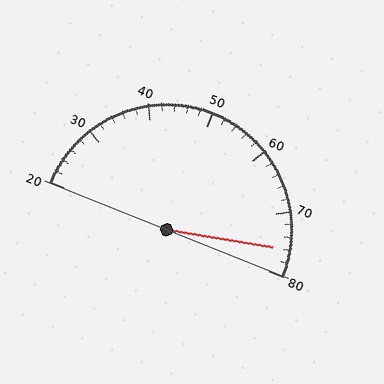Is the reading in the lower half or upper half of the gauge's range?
The reading is in the upper half of the range (20 to 80).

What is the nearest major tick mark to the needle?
The nearest major tick mark is 80.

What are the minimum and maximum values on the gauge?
The gauge ranges from 20 to 80.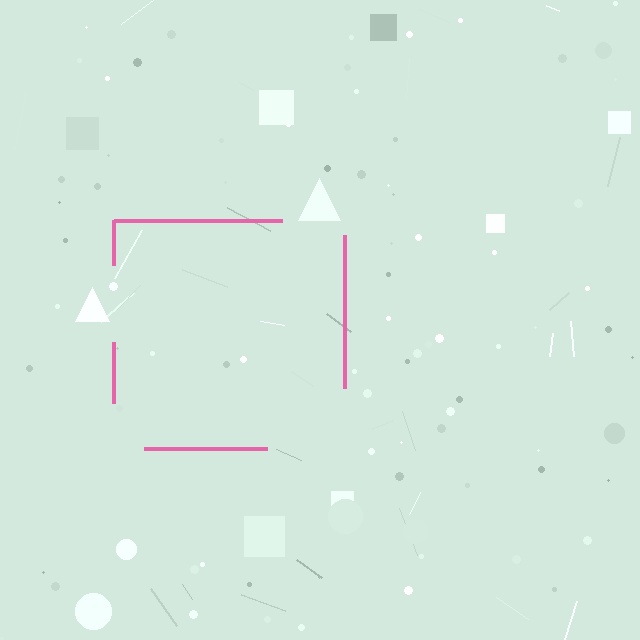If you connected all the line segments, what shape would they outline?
They would outline a square.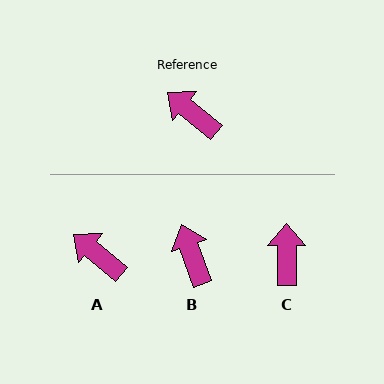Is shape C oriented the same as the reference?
No, it is off by about 50 degrees.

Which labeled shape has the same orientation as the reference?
A.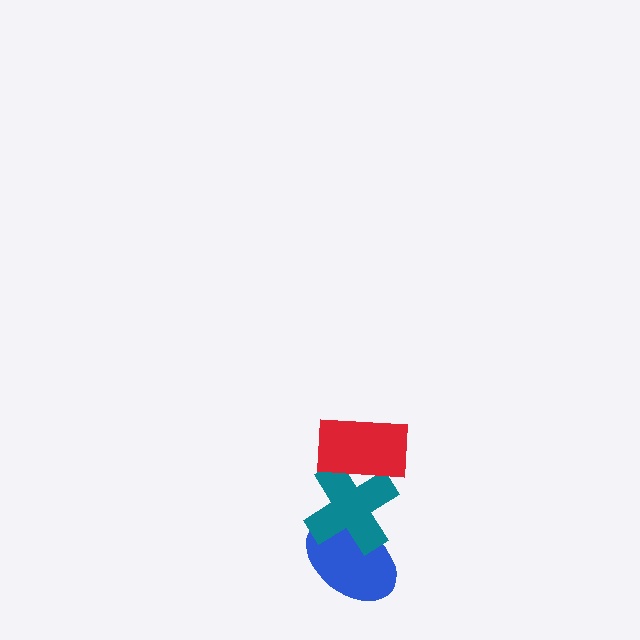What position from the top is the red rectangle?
The red rectangle is 1st from the top.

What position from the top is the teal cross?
The teal cross is 2nd from the top.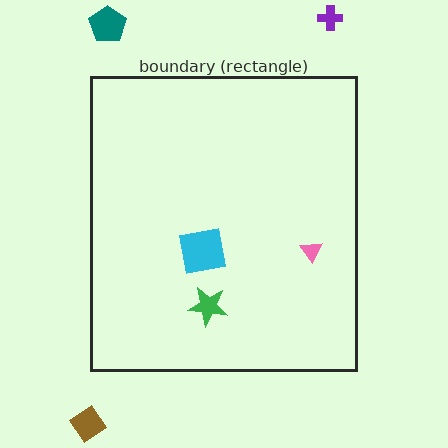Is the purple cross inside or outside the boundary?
Outside.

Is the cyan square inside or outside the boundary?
Inside.